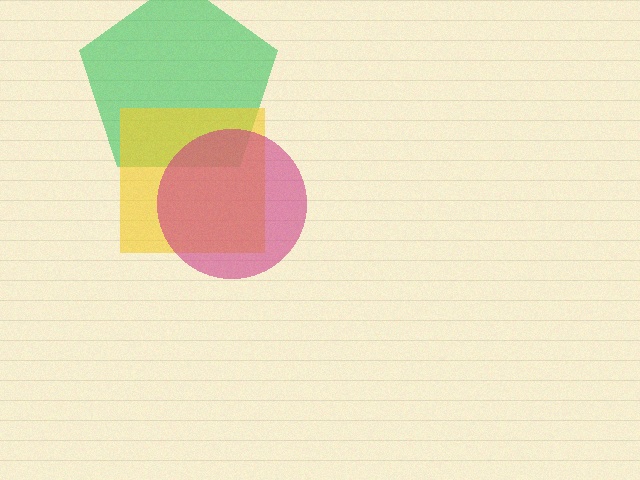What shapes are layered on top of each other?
The layered shapes are: a green pentagon, a yellow square, a magenta circle.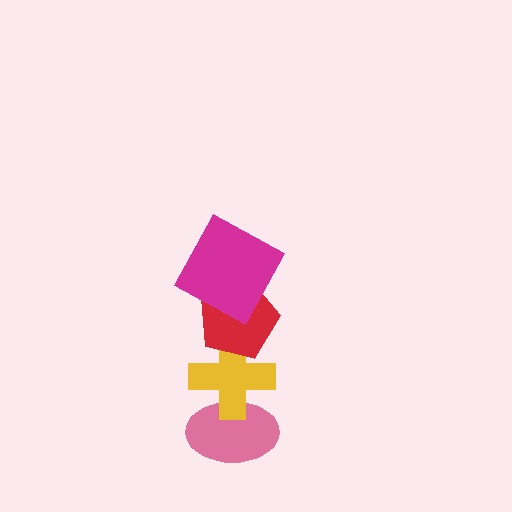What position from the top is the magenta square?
The magenta square is 1st from the top.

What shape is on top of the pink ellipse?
The yellow cross is on top of the pink ellipse.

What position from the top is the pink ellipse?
The pink ellipse is 4th from the top.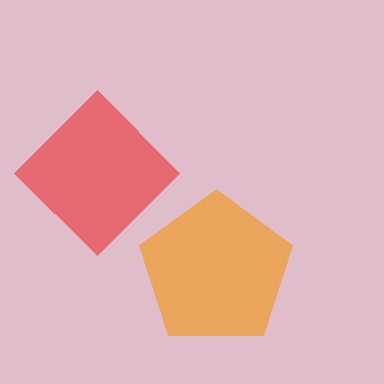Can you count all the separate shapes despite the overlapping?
Yes, there are 2 separate shapes.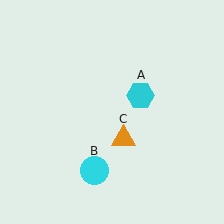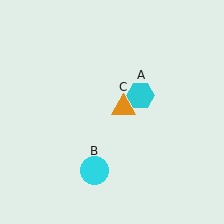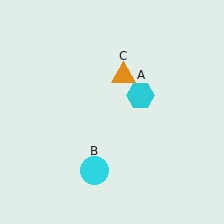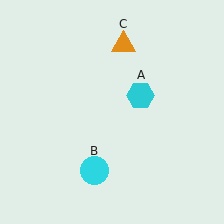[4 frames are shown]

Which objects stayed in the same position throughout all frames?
Cyan hexagon (object A) and cyan circle (object B) remained stationary.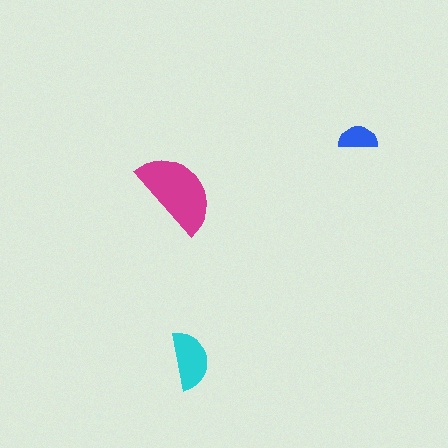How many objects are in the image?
There are 3 objects in the image.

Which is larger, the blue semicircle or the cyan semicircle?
The cyan one.